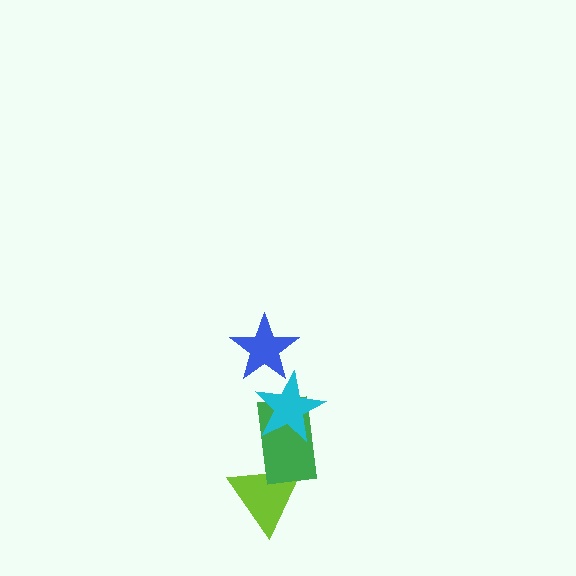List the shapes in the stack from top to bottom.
From top to bottom: the blue star, the cyan star, the green rectangle, the lime triangle.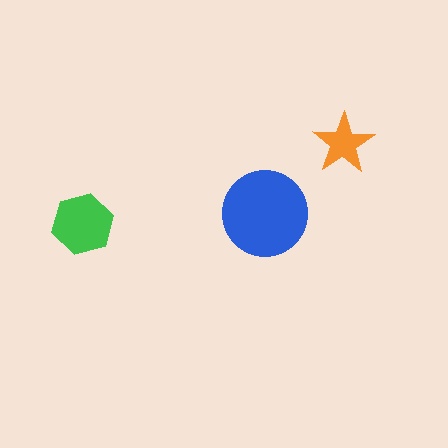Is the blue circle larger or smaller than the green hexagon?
Larger.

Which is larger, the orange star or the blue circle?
The blue circle.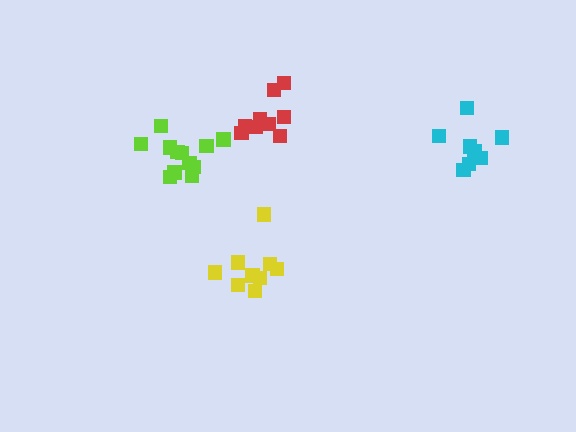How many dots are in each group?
Group 1: 9 dots, Group 2: 12 dots, Group 3: 8 dots, Group 4: 9 dots (38 total).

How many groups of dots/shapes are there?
There are 4 groups.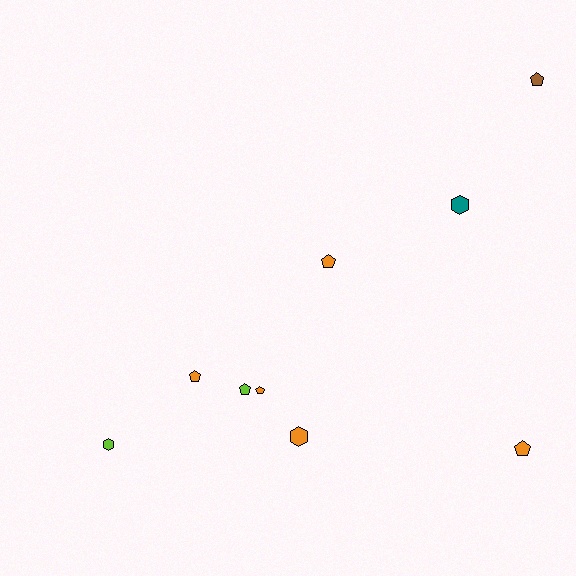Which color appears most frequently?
Orange, with 5 objects.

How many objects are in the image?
There are 9 objects.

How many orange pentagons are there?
There are 4 orange pentagons.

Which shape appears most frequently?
Pentagon, with 6 objects.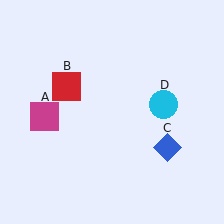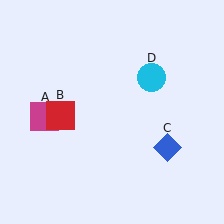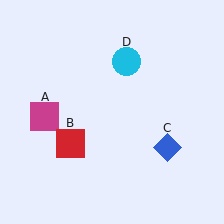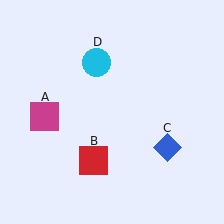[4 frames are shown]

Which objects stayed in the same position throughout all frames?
Magenta square (object A) and blue diamond (object C) remained stationary.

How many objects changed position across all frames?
2 objects changed position: red square (object B), cyan circle (object D).